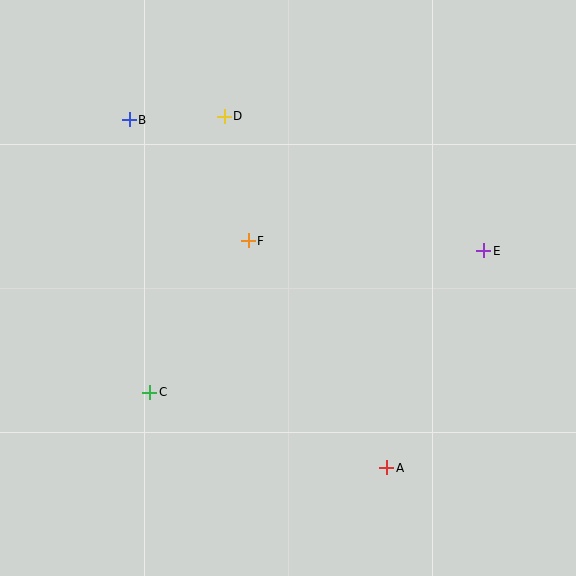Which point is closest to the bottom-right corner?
Point A is closest to the bottom-right corner.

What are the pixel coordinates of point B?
Point B is at (129, 120).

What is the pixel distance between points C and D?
The distance between C and D is 286 pixels.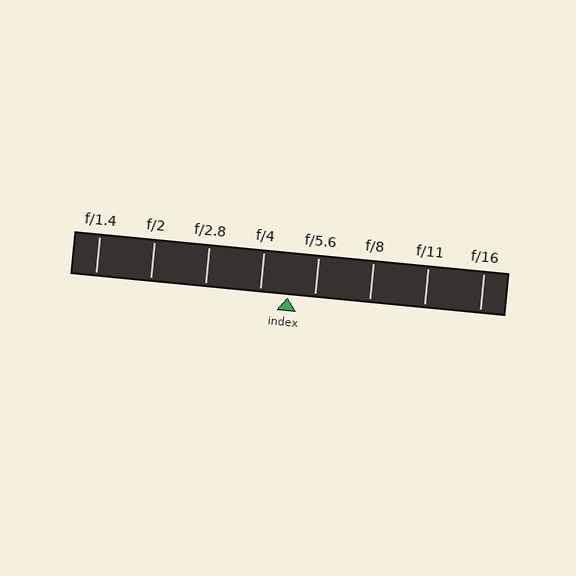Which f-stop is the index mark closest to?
The index mark is closest to f/5.6.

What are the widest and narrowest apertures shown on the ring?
The widest aperture shown is f/1.4 and the narrowest is f/16.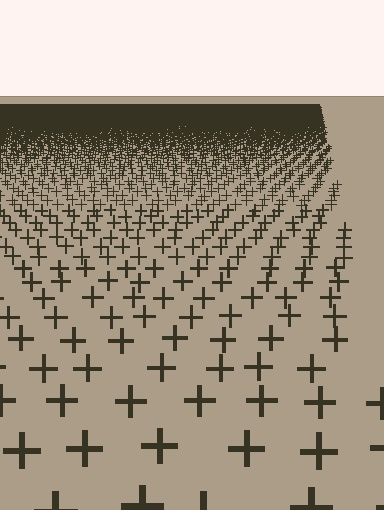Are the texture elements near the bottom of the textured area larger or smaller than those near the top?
Larger. Near the bottom, elements are closer to the viewer and appear at a bigger on-screen size.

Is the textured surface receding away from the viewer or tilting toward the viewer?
The surface is receding away from the viewer. Texture elements get smaller and denser toward the top.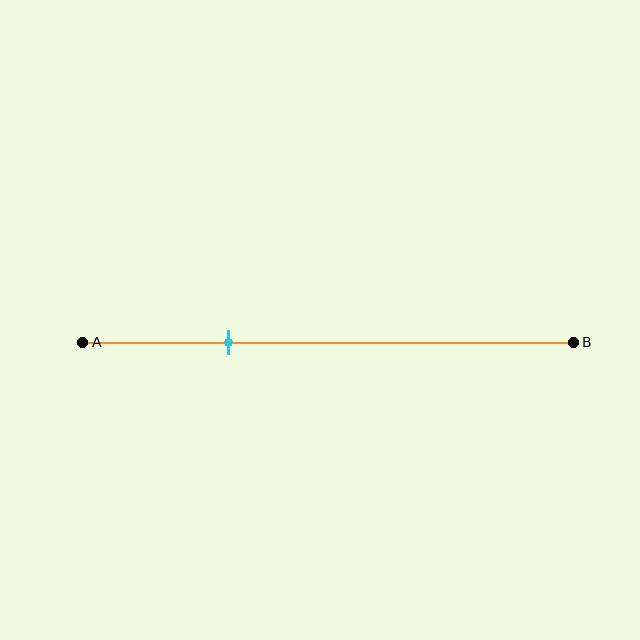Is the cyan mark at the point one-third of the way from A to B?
No, the mark is at about 30% from A, not at the 33% one-third point.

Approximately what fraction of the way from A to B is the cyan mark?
The cyan mark is approximately 30% of the way from A to B.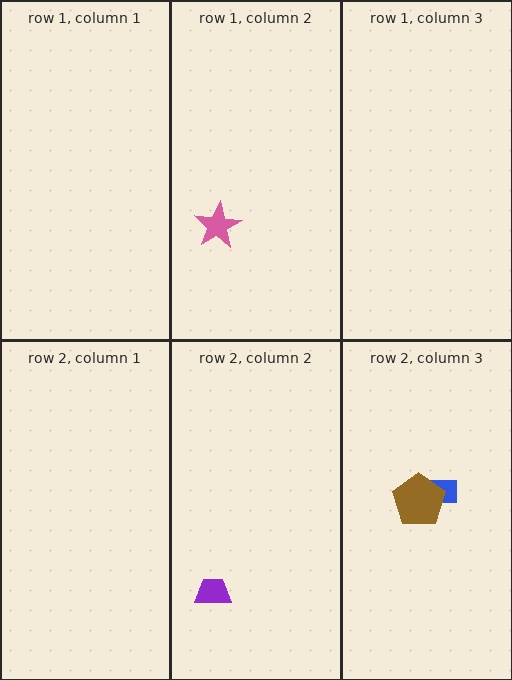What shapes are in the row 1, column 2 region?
The pink star.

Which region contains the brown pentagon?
The row 2, column 3 region.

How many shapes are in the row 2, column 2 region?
1.